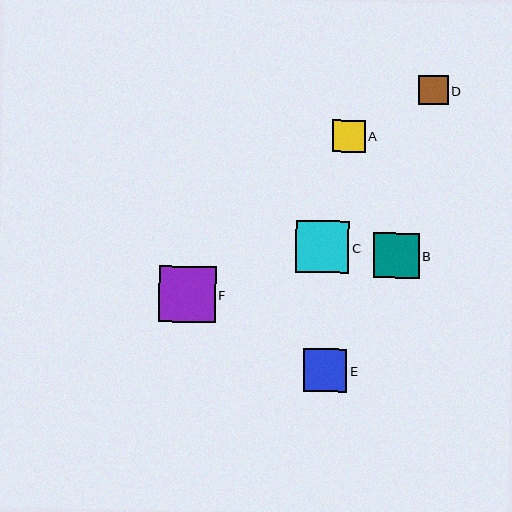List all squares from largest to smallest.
From largest to smallest: F, C, B, E, A, D.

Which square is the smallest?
Square D is the smallest with a size of approximately 29 pixels.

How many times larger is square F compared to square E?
Square F is approximately 1.3 times the size of square E.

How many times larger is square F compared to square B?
Square F is approximately 1.2 times the size of square B.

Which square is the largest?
Square F is the largest with a size of approximately 57 pixels.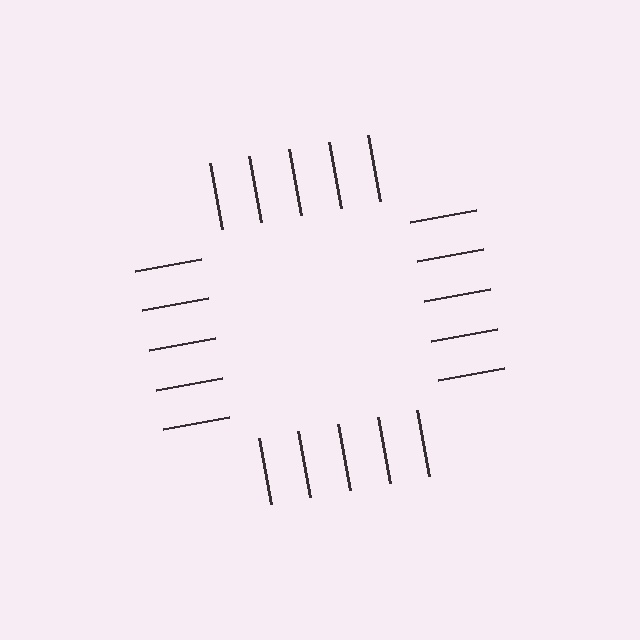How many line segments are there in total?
20 — 5 along each of the 4 edges.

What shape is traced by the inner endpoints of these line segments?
An illusory square — the line segments terminate on its edges but no continuous stroke is drawn.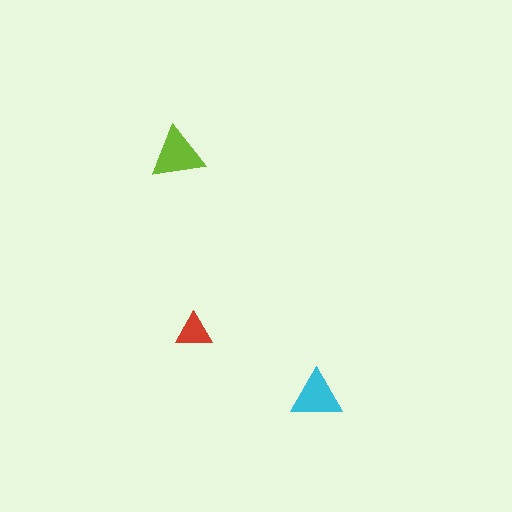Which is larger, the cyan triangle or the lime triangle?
The lime one.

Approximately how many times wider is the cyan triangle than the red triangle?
About 1.5 times wider.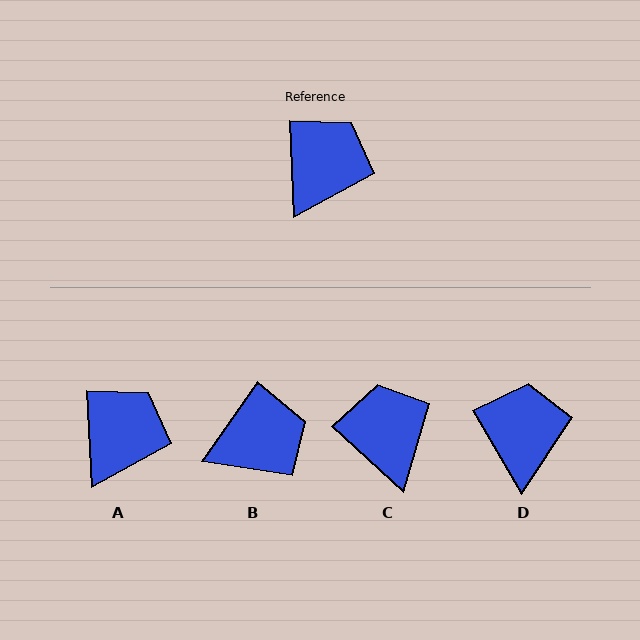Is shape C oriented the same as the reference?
No, it is off by about 45 degrees.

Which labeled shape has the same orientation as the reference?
A.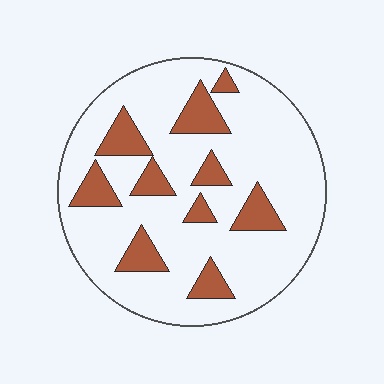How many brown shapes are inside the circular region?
10.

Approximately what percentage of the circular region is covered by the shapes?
Approximately 20%.